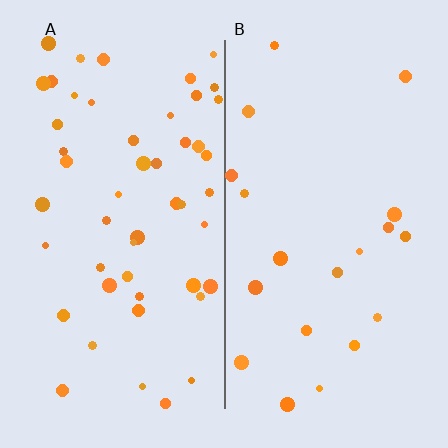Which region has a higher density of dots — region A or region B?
A (the left).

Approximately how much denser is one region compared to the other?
Approximately 2.5× — region A over region B.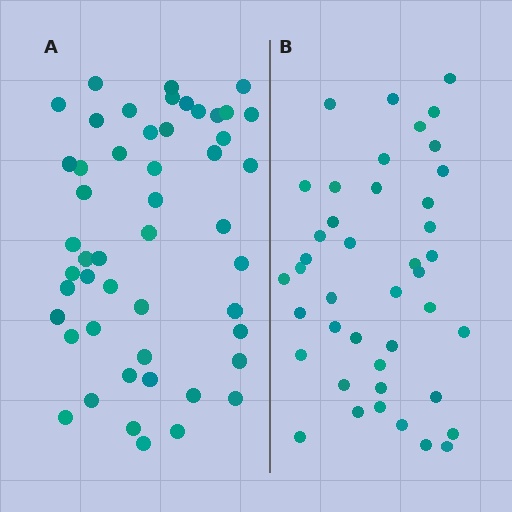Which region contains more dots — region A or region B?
Region A (the left region) has more dots.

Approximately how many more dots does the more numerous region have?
Region A has roughly 8 or so more dots than region B.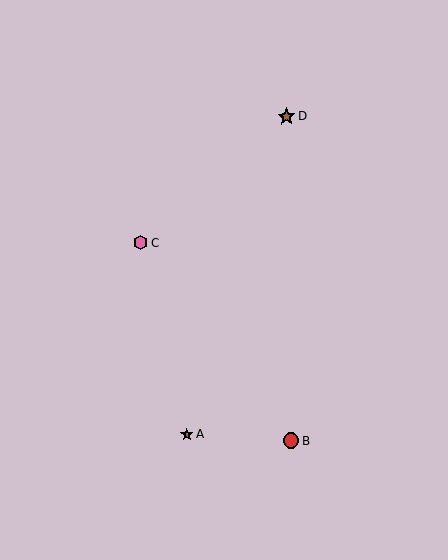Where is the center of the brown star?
The center of the brown star is at (286, 117).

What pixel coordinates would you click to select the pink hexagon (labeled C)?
Click at (141, 242) to select the pink hexagon C.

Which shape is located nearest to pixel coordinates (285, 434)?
The red circle (labeled B) at (291, 441) is nearest to that location.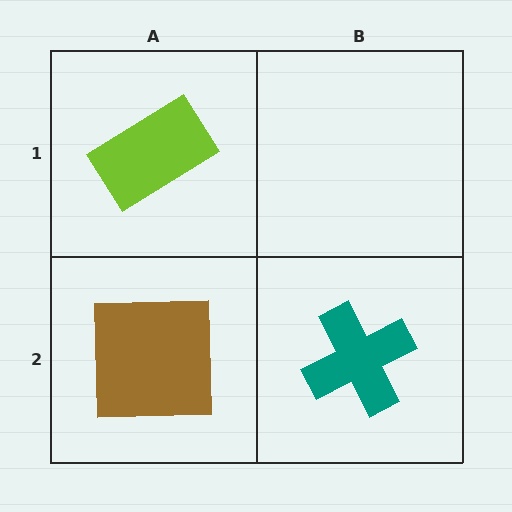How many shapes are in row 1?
1 shape.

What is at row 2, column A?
A brown square.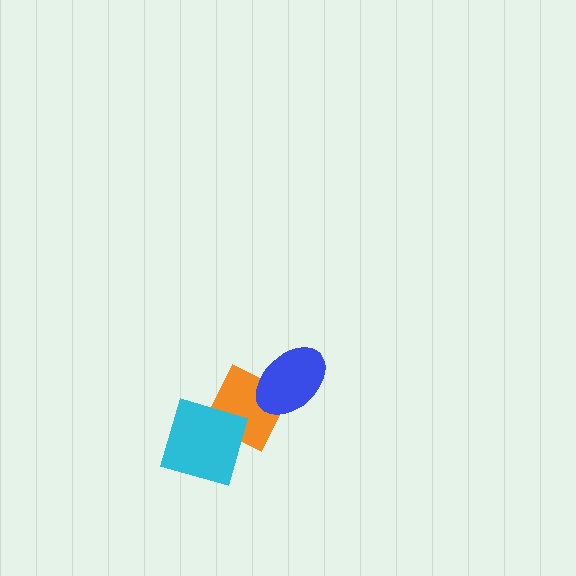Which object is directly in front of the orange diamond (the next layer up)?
The blue ellipse is directly in front of the orange diamond.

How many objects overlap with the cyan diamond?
1 object overlaps with the cyan diamond.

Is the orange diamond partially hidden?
Yes, it is partially covered by another shape.